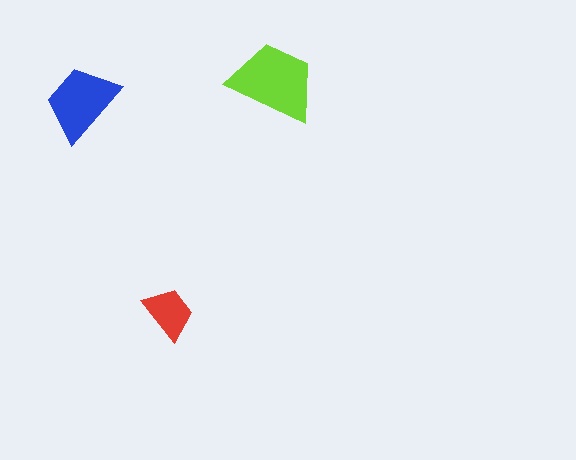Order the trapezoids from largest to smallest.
the lime one, the blue one, the red one.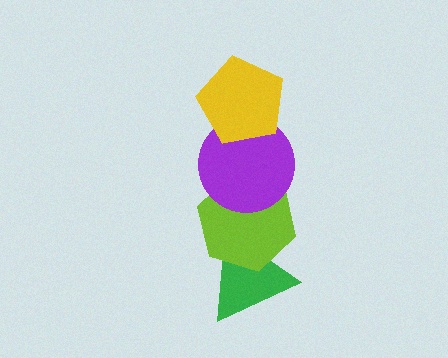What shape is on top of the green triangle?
The lime hexagon is on top of the green triangle.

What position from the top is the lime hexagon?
The lime hexagon is 3rd from the top.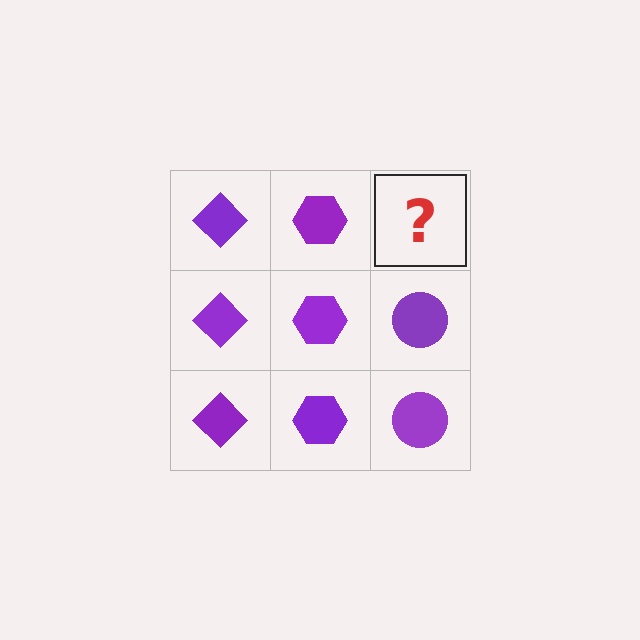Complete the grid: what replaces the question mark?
The question mark should be replaced with a purple circle.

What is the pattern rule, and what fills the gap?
The rule is that each column has a consistent shape. The gap should be filled with a purple circle.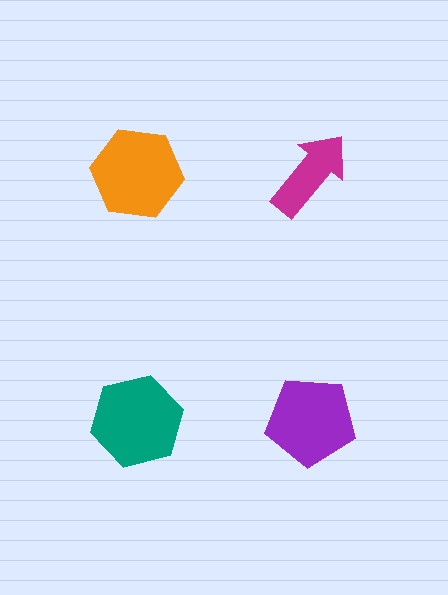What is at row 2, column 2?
A purple pentagon.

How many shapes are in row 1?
2 shapes.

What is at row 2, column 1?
A teal hexagon.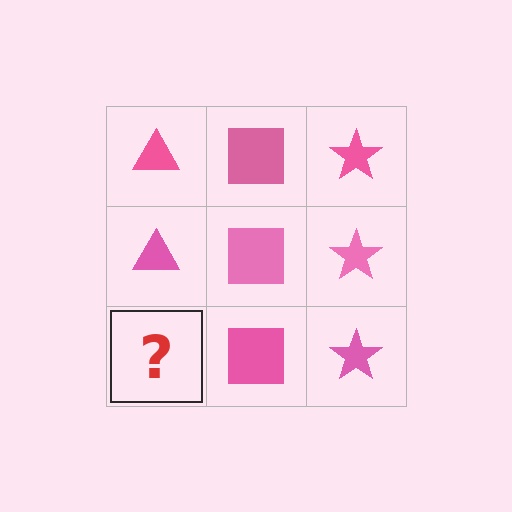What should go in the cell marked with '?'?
The missing cell should contain a pink triangle.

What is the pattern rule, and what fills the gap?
The rule is that each column has a consistent shape. The gap should be filled with a pink triangle.